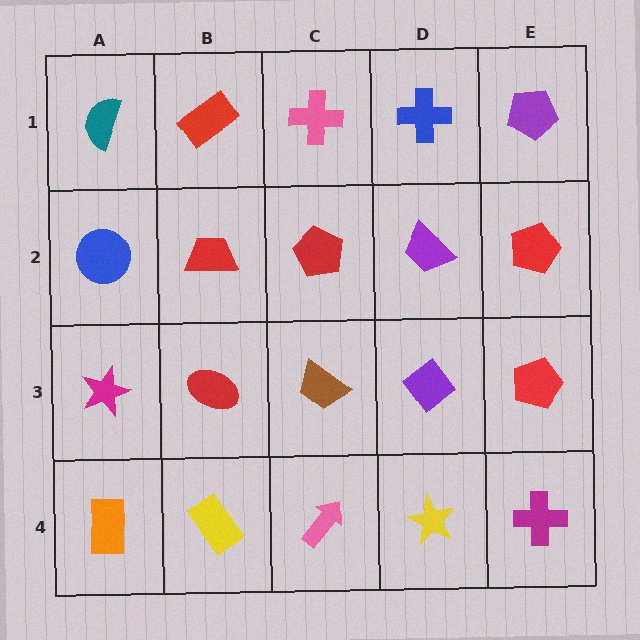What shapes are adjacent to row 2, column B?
A red rectangle (row 1, column B), a red ellipse (row 3, column B), a blue circle (row 2, column A), a red pentagon (row 2, column C).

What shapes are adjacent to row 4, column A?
A magenta star (row 3, column A), a yellow rectangle (row 4, column B).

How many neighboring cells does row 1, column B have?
3.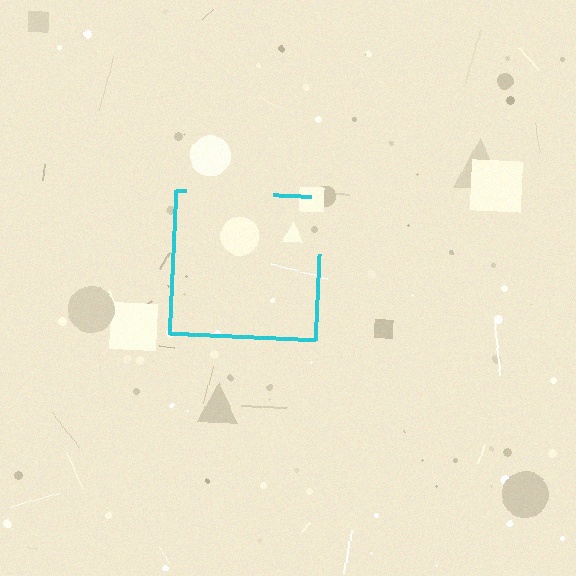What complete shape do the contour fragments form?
The contour fragments form a square.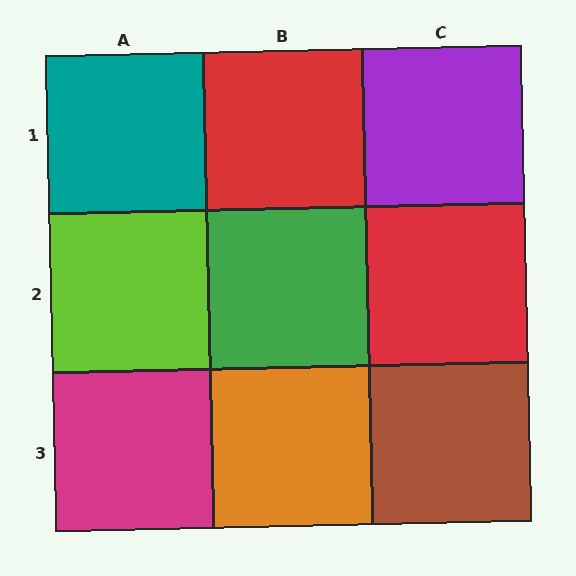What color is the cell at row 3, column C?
Brown.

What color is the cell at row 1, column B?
Red.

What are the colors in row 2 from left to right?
Lime, green, red.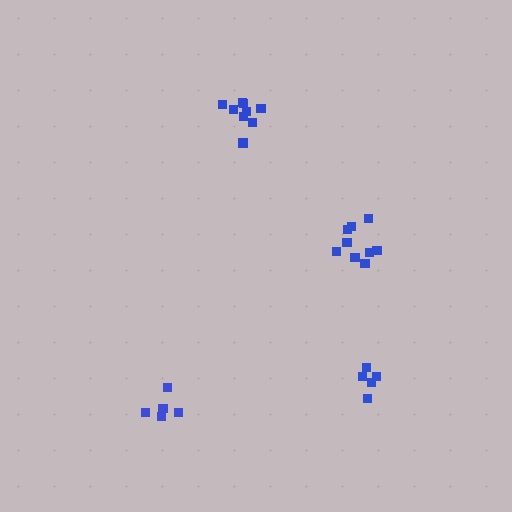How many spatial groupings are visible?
There are 4 spatial groupings.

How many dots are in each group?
Group 1: 5 dots, Group 2: 5 dots, Group 3: 10 dots, Group 4: 9 dots (29 total).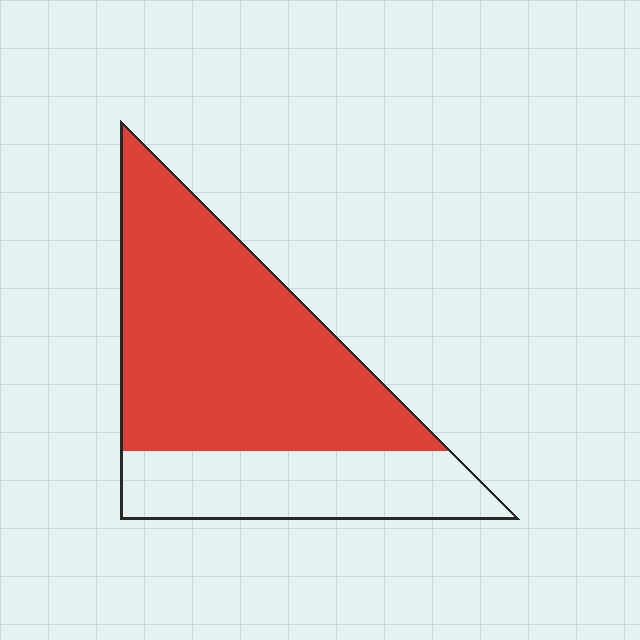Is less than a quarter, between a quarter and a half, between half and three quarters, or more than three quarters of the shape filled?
Between half and three quarters.